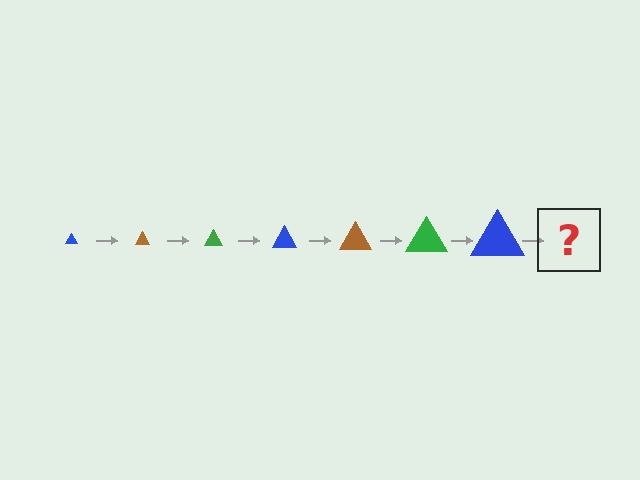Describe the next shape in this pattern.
It should be a brown triangle, larger than the previous one.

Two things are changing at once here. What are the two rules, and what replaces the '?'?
The two rules are that the triangle grows larger each step and the color cycles through blue, brown, and green. The '?' should be a brown triangle, larger than the previous one.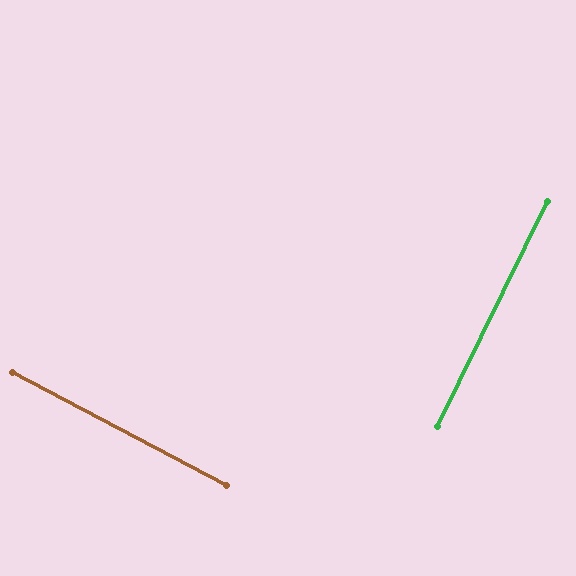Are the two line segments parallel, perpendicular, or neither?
Perpendicular — they meet at approximately 88°.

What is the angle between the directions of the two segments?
Approximately 88 degrees.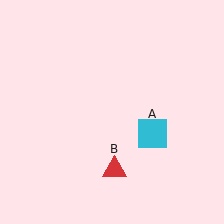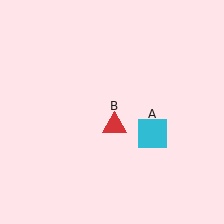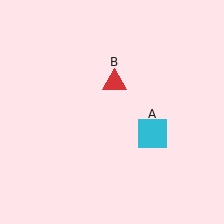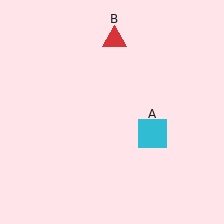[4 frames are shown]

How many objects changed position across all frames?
1 object changed position: red triangle (object B).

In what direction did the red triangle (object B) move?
The red triangle (object B) moved up.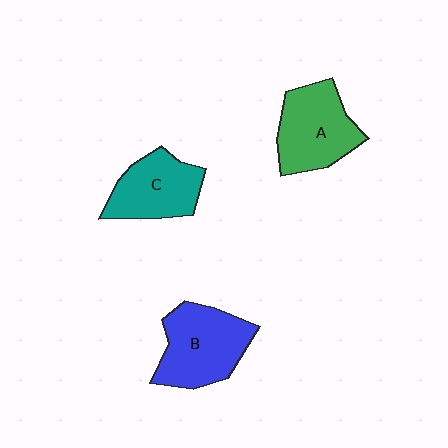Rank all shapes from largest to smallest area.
From largest to smallest: B (blue), A (green), C (teal).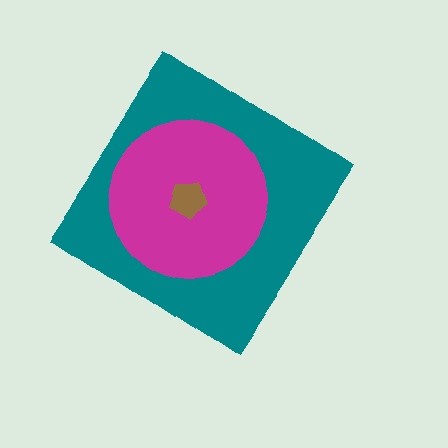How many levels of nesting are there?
3.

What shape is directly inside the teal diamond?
The magenta circle.